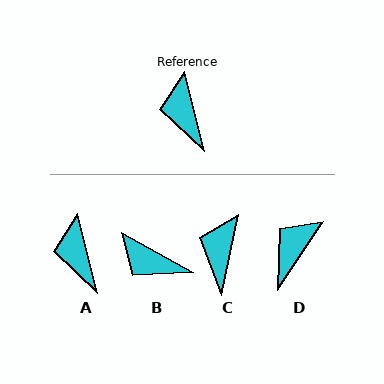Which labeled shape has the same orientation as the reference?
A.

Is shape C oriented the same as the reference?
No, it is off by about 26 degrees.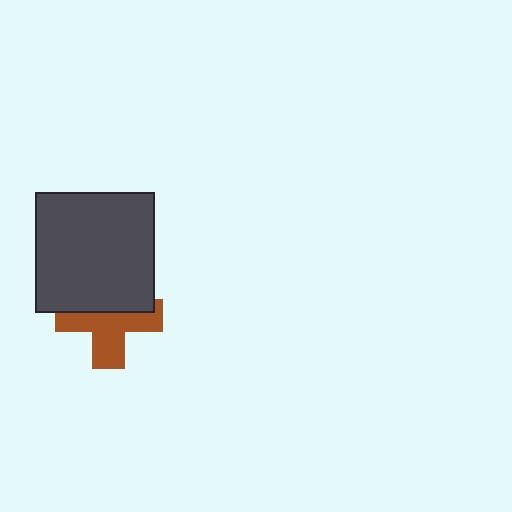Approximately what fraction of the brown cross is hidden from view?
Roughly 45% of the brown cross is hidden behind the dark gray square.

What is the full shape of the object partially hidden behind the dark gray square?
The partially hidden object is a brown cross.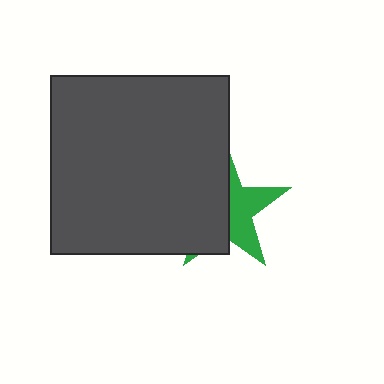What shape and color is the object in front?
The object in front is a dark gray square.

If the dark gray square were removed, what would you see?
You would see the complete green star.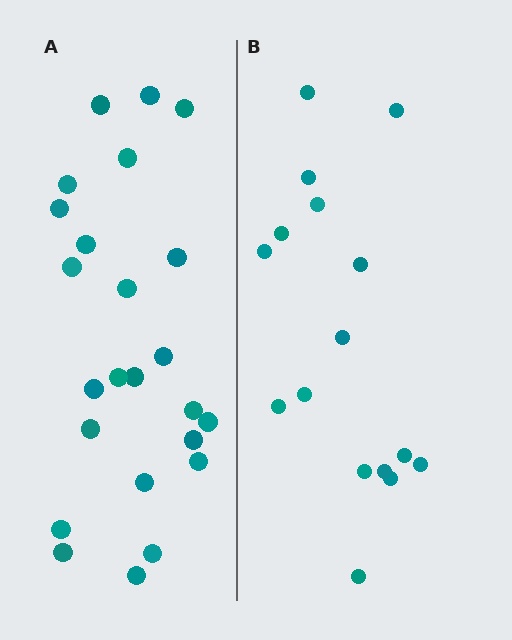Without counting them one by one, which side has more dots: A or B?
Region A (the left region) has more dots.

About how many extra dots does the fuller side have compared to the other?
Region A has roughly 8 or so more dots than region B.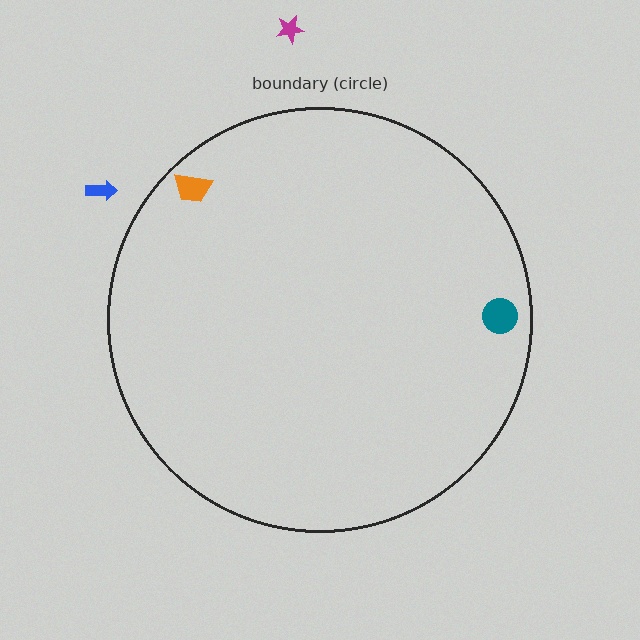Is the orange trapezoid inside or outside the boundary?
Inside.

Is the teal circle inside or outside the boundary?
Inside.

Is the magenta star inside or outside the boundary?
Outside.